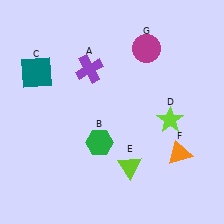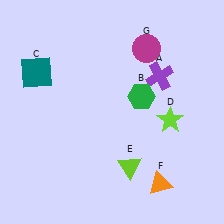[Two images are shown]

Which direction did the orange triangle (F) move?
The orange triangle (F) moved down.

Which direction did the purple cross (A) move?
The purple cross (A) moved right.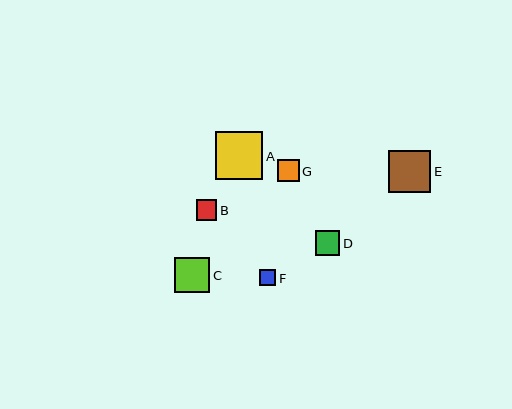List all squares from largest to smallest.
From largest to smallest: A, E, C, D, G, B, F.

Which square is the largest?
Square A is the largest with a size of approximately 47 pixels.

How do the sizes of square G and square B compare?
Square G and square B are approximately the same size.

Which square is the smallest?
Square F is the smallest with a size of approximately 16 pixels.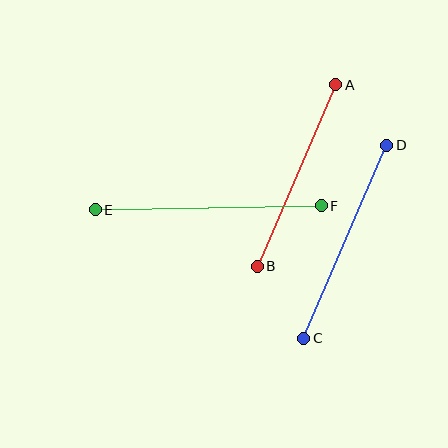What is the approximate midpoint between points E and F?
The midpoint is at approximately (208, 208) pixels.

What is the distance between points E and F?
The distance is approximately 226 pixels.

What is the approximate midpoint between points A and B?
The midpoint is at approximately (296, 176) pixels.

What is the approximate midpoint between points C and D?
The midpoint is at approximately (345, 242) pixels.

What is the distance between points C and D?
The distance is approximately 210 pixels.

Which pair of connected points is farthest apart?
Points E and F are farthest apart.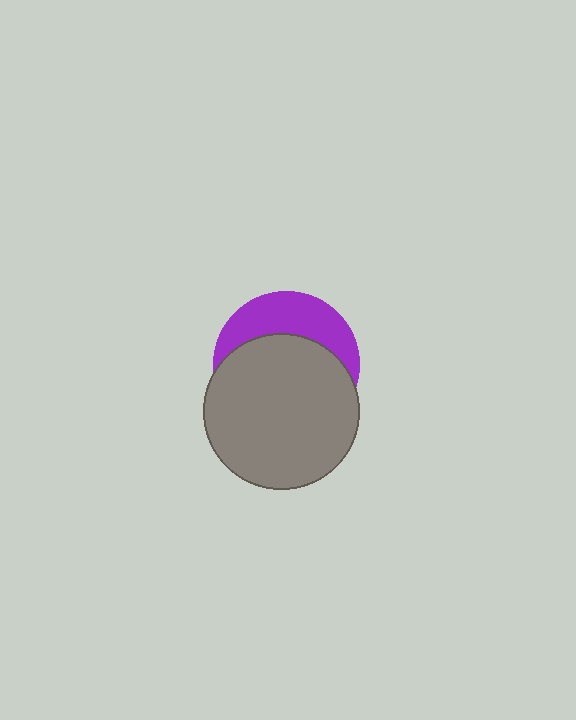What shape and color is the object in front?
The object in front is a gray circle.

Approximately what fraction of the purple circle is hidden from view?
Roughly 65% of the purple circle is hidden behind the gray circle.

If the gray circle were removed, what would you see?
You would see the complete purple circle.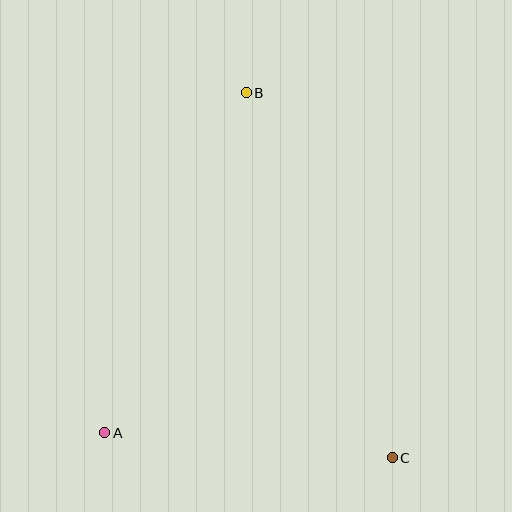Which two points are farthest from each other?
Points B and C are farthest from each other.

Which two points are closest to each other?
Points A and C are closest to each other.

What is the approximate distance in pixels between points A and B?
The distance between A and B is approximately 368 pixels.